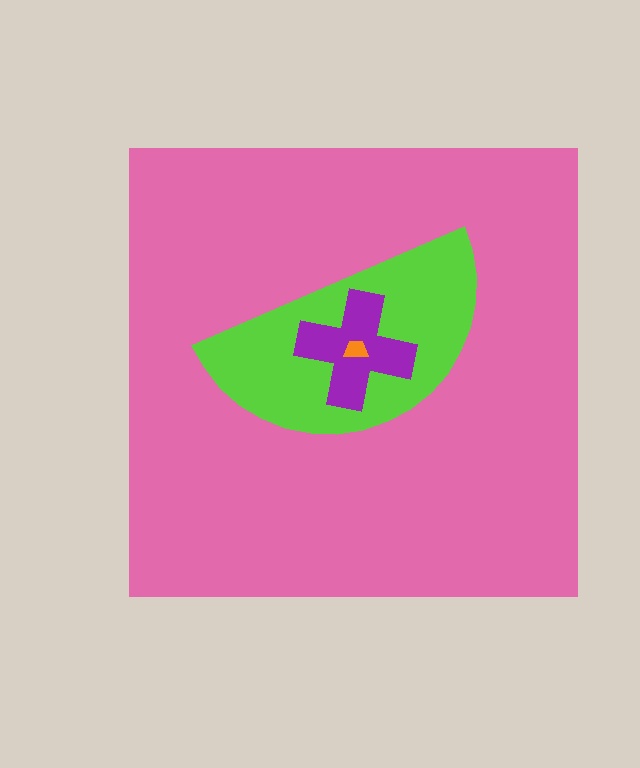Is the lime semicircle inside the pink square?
Yes.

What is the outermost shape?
The pink square.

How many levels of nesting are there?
4.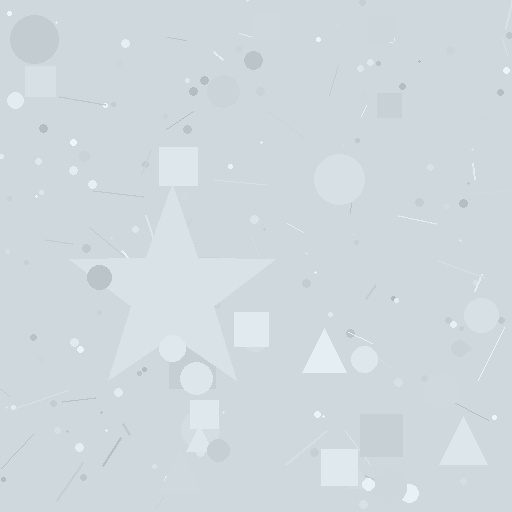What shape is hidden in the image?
A star is hidden in the image.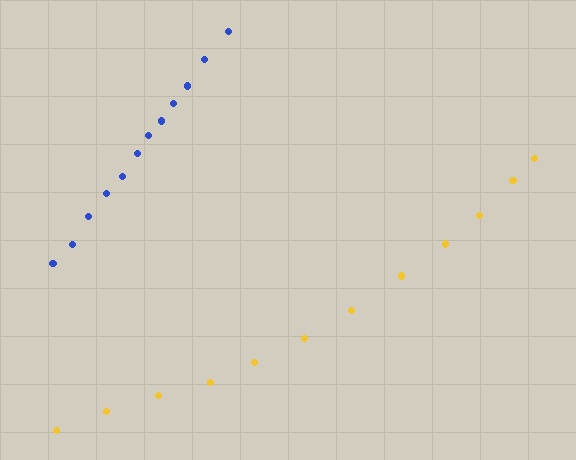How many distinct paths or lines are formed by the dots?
There are 2 distinct paths.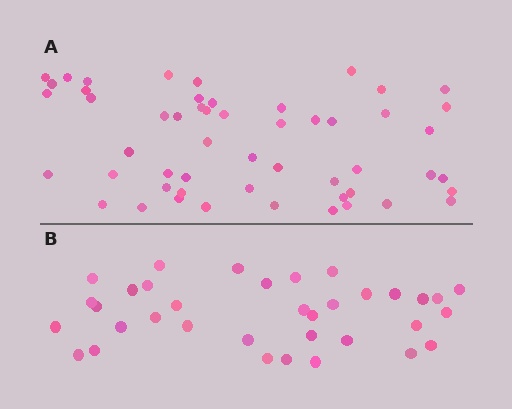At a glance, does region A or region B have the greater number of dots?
Region A (the top region) has more dots.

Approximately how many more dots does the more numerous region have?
Region A has approximately 20 more dots than region B.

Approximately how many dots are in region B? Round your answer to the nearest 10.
About 40 dots. (The exact count is 35, which rounds to 40.)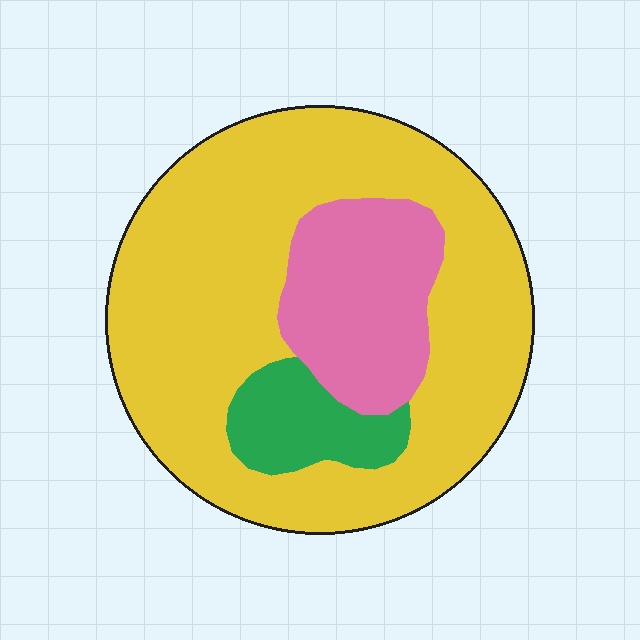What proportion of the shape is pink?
Pink covers about 20% of the shape.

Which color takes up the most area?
Yellow, at roughly 70%.